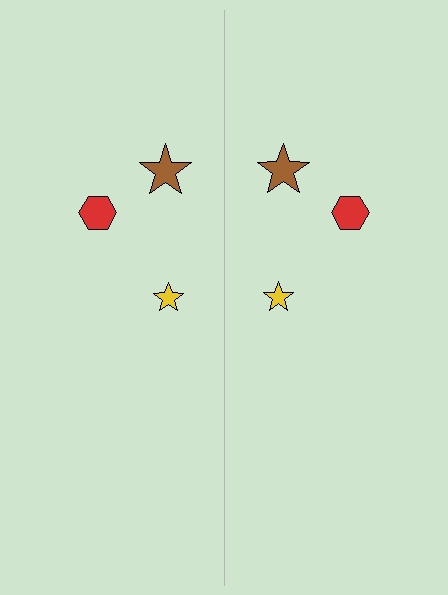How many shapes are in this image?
There are 6 shapes in this image.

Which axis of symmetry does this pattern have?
The pattern has a vertical axis of symmetry running through the center of the image.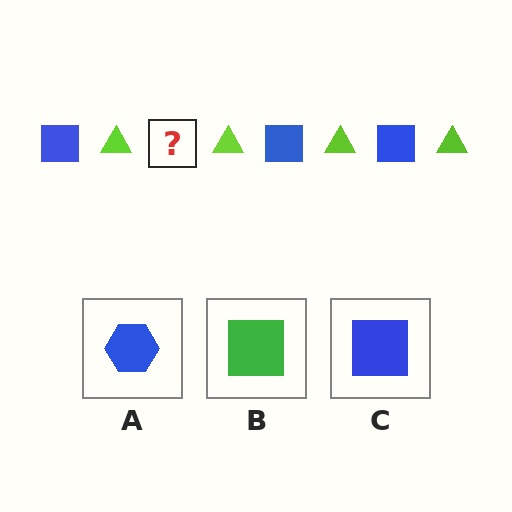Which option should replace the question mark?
Option C.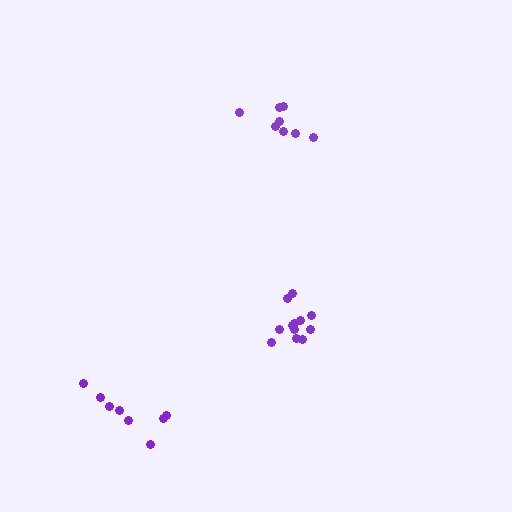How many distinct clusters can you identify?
There are 3 distinct clusters.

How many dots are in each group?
Group 1: 8 dots, Group 2: 8 dots, Group 3: 12 dots (28 total).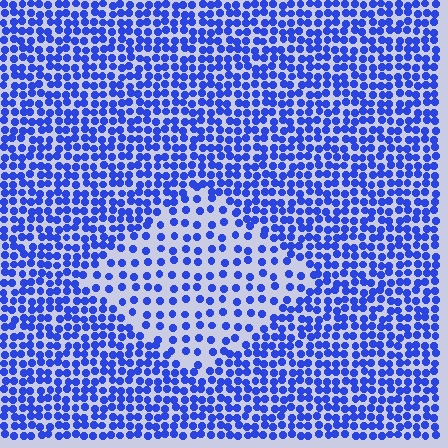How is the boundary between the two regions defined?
The boundary is defined by a change in element density (approximately 2.0x ratio). All elements are the same color, size, and shape.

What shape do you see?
I see a diamond.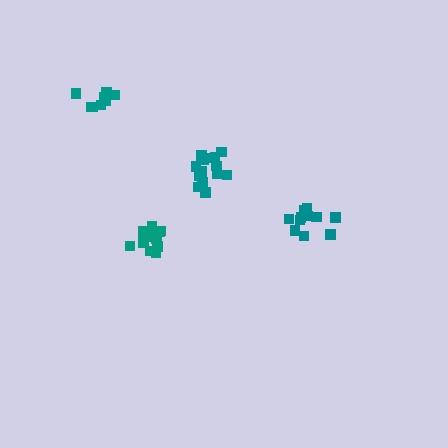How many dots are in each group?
Group 1: 14 dots, Group 2: 14 dots, Group 3: 9 dots, Group 4: 11 dots (48 total).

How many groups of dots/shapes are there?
There are 4 groups.